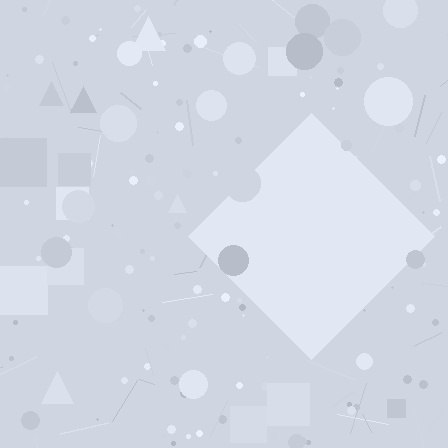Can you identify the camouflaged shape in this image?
The camouflaged shape is a diamond.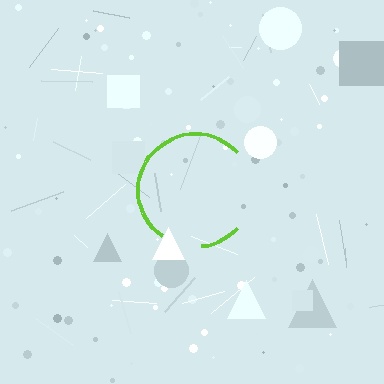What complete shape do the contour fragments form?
The contour fragments form a circle.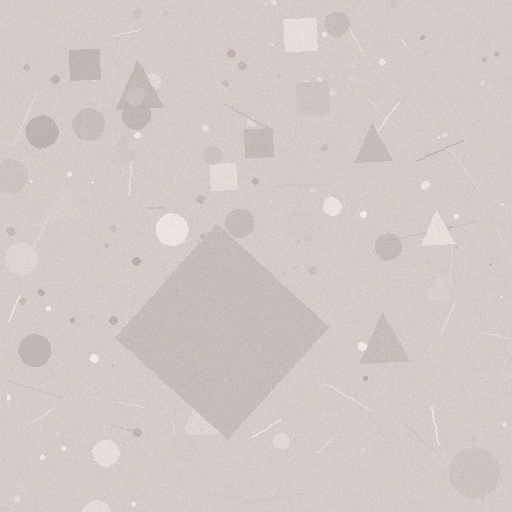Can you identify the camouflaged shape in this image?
The camouflaged shape is a diamond.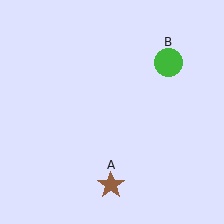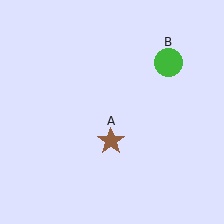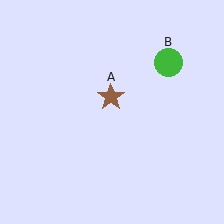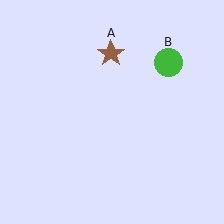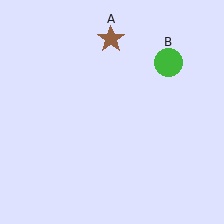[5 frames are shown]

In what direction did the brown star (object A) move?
The brown star (object A) moved up.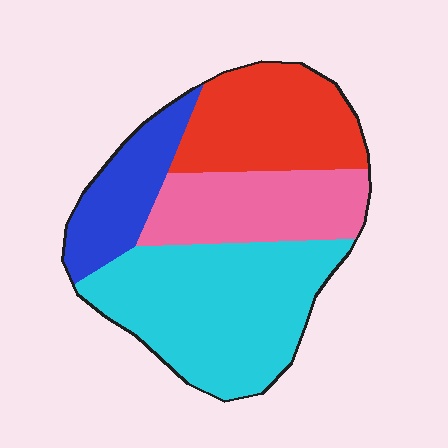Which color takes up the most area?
Cyan, at roughly 40%.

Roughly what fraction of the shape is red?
Red covers about 25% of the shape.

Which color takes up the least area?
Blue, at roughly 15%.